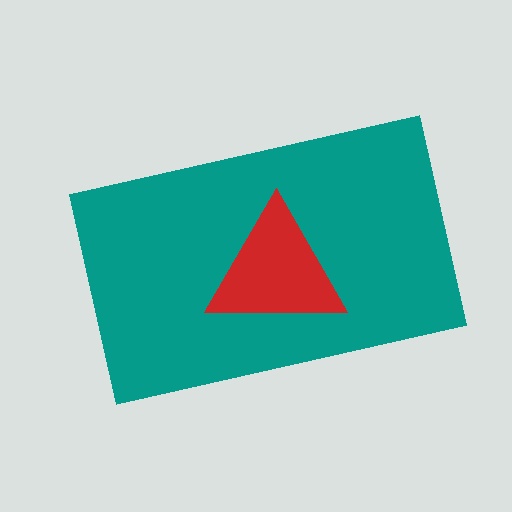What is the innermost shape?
The red triangle.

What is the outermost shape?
The teal rectangle.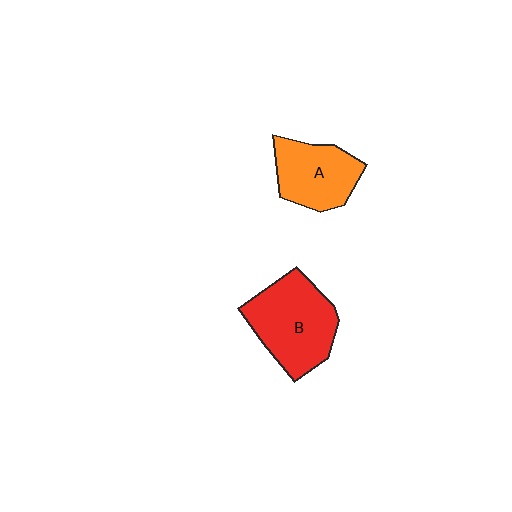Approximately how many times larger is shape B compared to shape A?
Approximately 1.4 times.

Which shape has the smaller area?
Shape A (orange).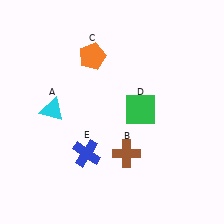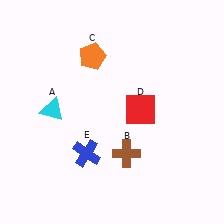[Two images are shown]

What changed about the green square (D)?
In Image 1, D is green. In Image 2, it changed to red.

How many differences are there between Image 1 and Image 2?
There is 1 difference between the two images.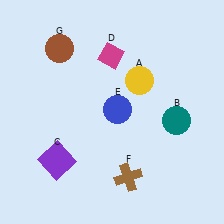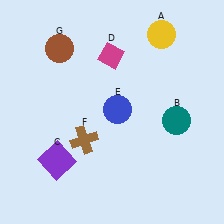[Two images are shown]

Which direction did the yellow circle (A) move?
The yellow circle (A) moved up.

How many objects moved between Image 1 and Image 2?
2 objects moved between the two images.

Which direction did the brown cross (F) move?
The brown cross (F) moved left.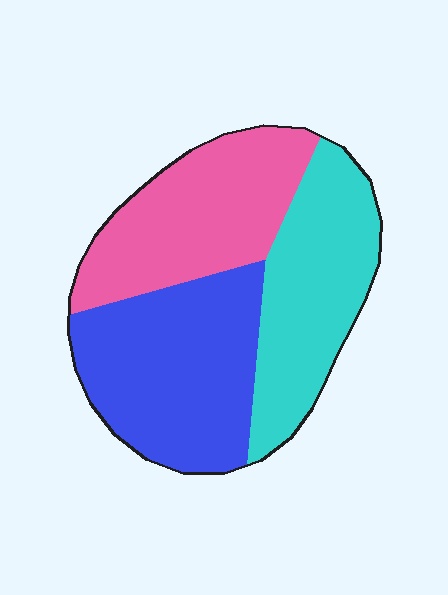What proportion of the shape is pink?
Pink covers 32% of the shape.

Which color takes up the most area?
Blue, at roughly 35%.